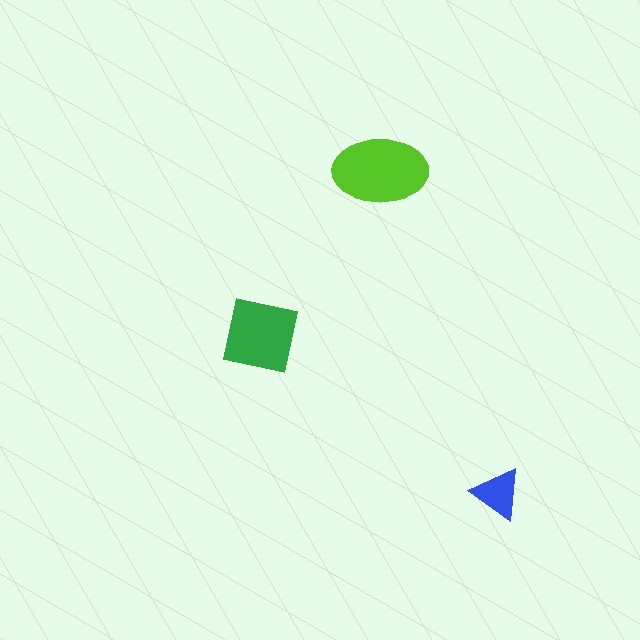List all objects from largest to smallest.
The lime ellipse, the green square, the blue triangle.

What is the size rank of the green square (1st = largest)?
2nd.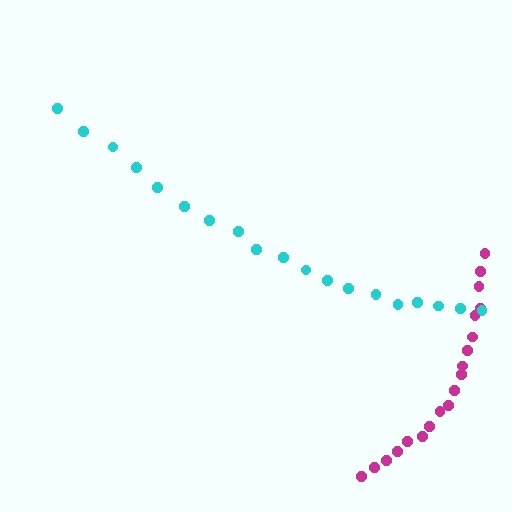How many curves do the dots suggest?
There are 2 distinct paths.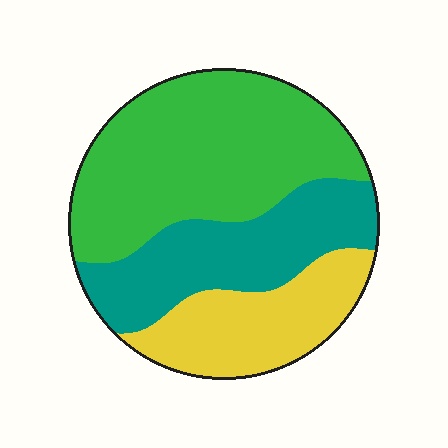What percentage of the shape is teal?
Teal covers 29% of the shape.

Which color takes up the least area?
Yellow, at roughly 25%.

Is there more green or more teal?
Green.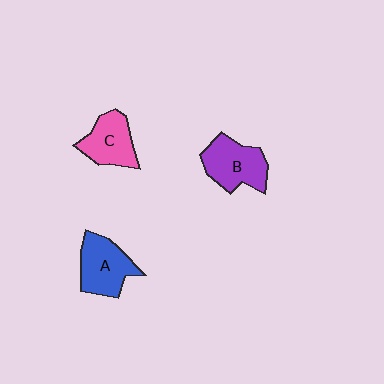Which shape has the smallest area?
Shape C (pink).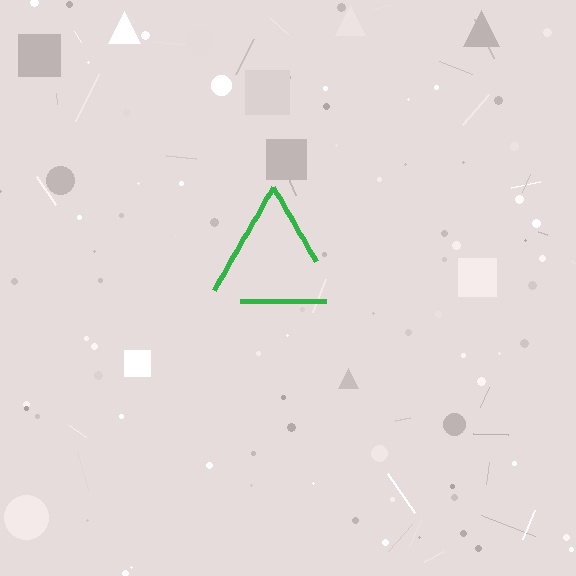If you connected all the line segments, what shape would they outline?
They would outline a triangle.